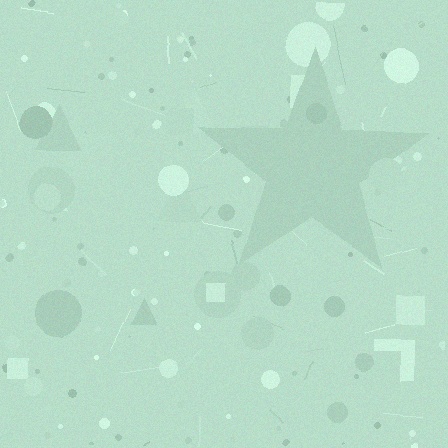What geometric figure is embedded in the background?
A star is embedded in the background.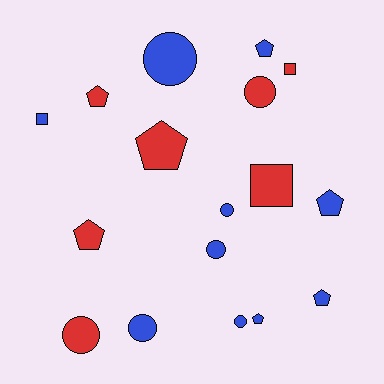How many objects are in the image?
There are 17 objects.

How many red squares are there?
There are 2 red squares.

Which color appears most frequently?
Blue, with 10 objects.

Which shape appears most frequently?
Pentagon, with 7 objects.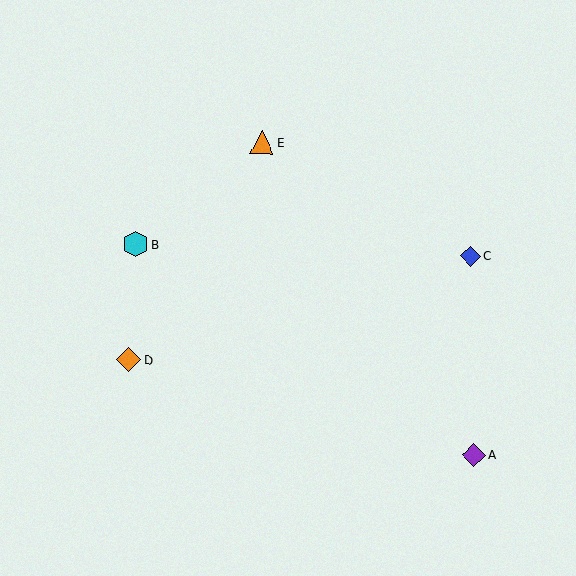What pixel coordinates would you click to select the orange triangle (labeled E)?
Click at (262, 142) to select the orange triangle E.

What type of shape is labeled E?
Shape E is an orange triangle.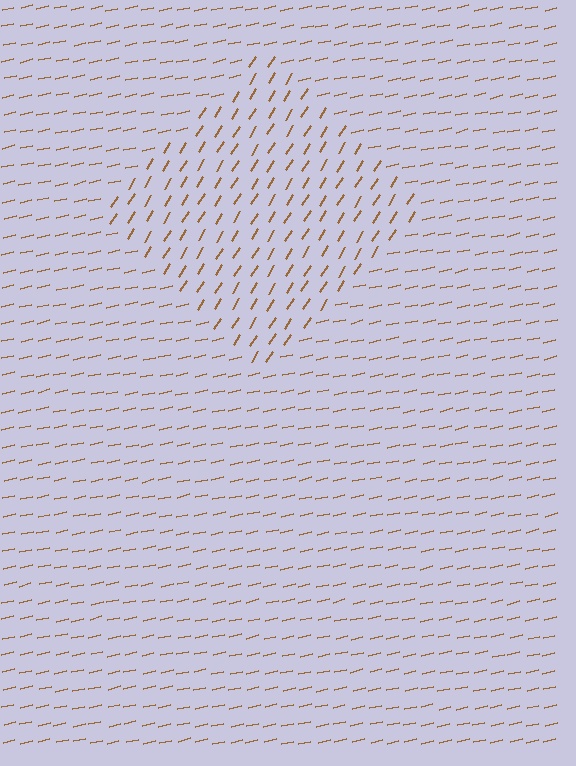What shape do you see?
I see a diamond.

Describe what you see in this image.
The image is filled with small brown line segments. A diamond region in the image has lines oriented differently from the surrounding lines, creating a visible texture boundary.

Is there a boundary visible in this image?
Yes, there is a texture boundary formed by a change in line orientation.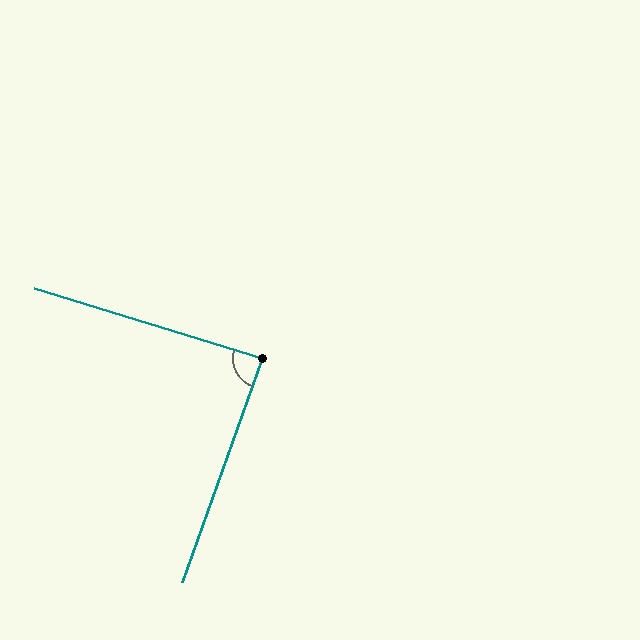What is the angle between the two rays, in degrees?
Approximately 88 degrees.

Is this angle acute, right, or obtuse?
It is approximately a right angle.